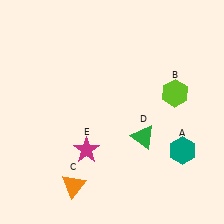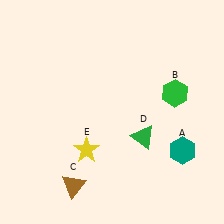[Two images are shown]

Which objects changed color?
B changed from lime to green. C changed from orange to brown. E changed from magenta to yellow.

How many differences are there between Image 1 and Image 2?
There are 3 differences between the two images.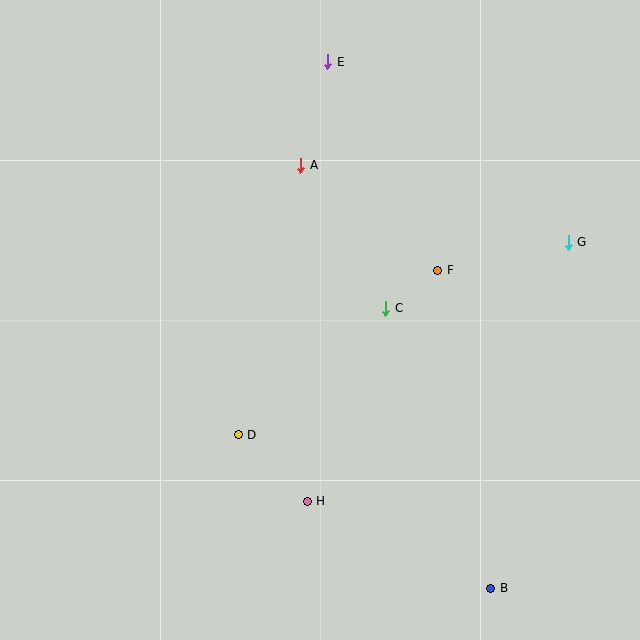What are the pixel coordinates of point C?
Point C is at (386, 308).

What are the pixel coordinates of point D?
Point D is at (238, 435).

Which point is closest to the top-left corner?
Point E is closest to the top-left corner.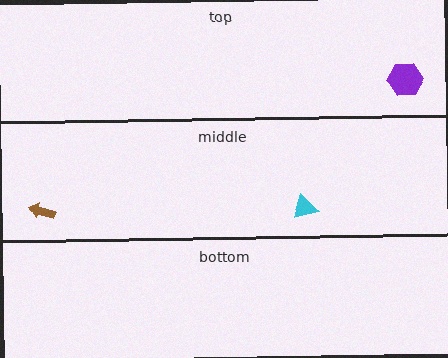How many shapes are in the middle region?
2.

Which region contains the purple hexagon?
The top region.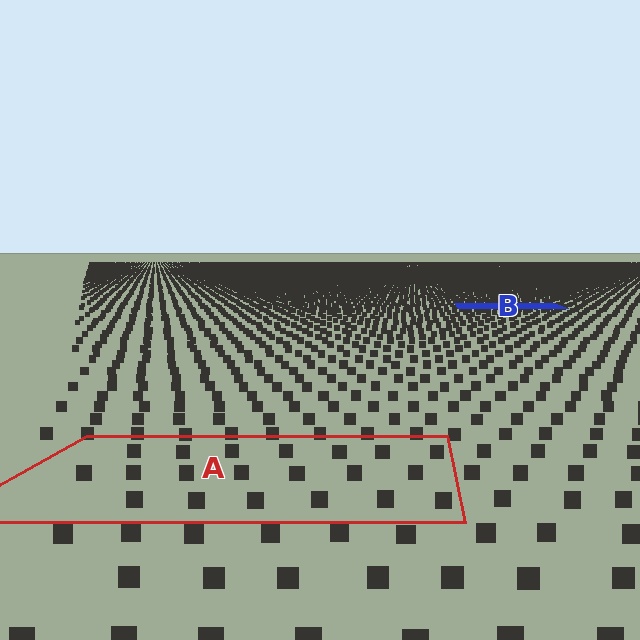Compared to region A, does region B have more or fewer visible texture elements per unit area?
Region B has more texture elements per unit area — they are packed more densely because it is farther away.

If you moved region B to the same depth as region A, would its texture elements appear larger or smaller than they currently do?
They would appear larger. At a closer depth, the same texture elements are projected at a bigger on-screen size.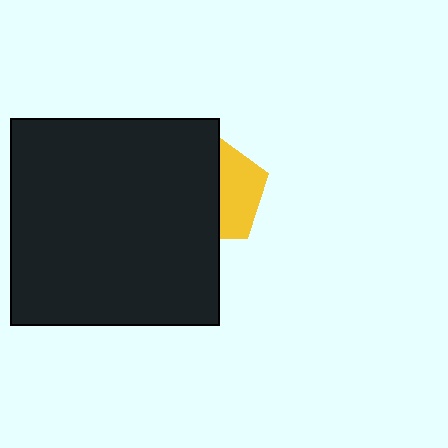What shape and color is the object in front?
The object in front is a black rectangle.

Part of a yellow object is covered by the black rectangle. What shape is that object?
It is a pentagon.